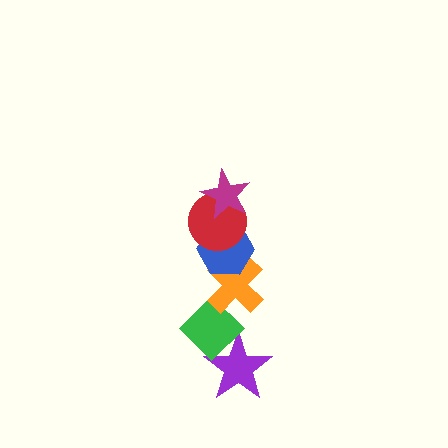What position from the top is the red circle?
The red circle is 2nd from the top.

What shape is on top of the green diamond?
The orange cross is on top of the green diamond.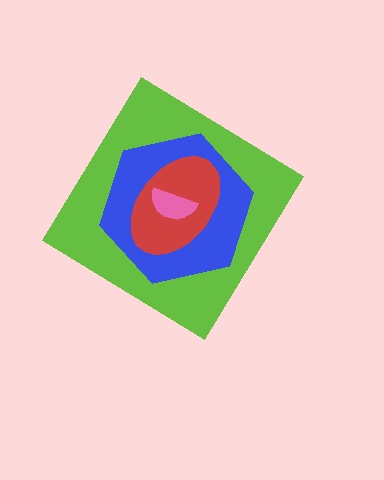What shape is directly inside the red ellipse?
The pink semicircle.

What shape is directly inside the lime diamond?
The blue hexagon.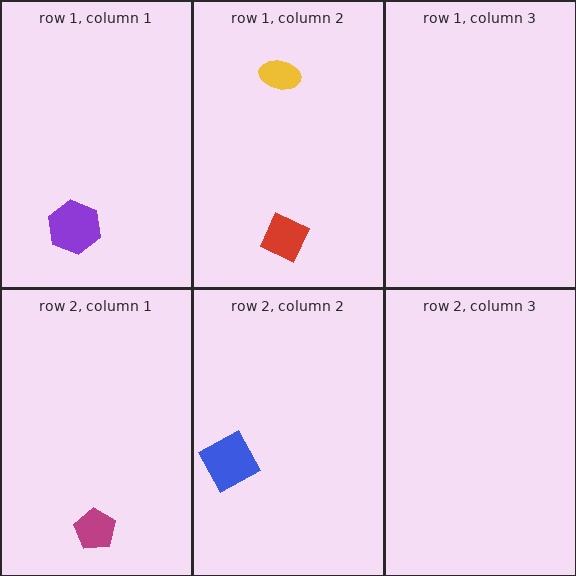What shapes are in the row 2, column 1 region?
The magenta pentagon.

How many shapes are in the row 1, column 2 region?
2.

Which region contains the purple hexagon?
The row 1, column 1 region.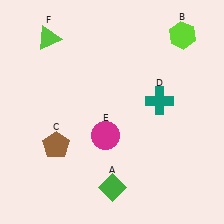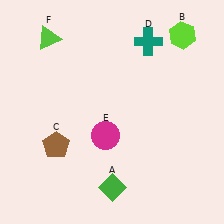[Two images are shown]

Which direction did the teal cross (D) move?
The teal cross (D) moved up.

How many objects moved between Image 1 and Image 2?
1 object moved between the two images.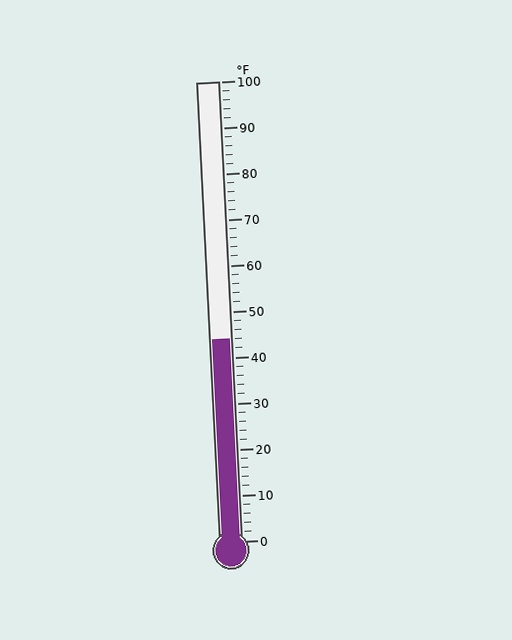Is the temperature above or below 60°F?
The temperature is below 60°F.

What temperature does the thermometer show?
The thermometer shows approximately 44°F.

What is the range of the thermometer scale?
The thermometer scale ranges from 0°F to 100°F.